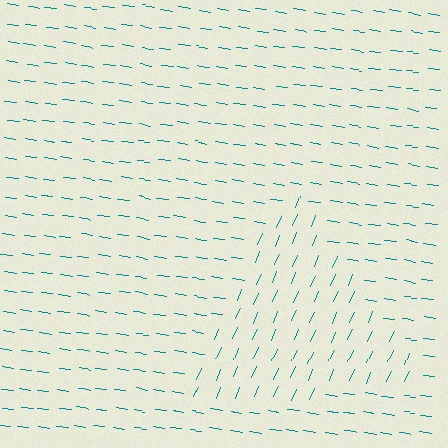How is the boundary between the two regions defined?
The boundary is defined purely by a change in line orientation (approximately 74 degrees difference). All lines are the same color and thickness.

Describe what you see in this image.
The image is filled with small teal line segments. A triangle region in the image has lines oriented differently from the surrounding lines, creating a visible texture boundary.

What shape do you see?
I see a triangle.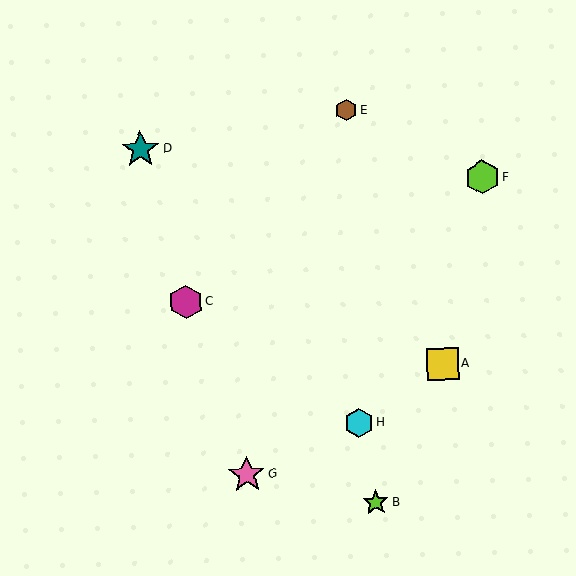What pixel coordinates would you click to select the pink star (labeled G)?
Click at (247, 475) to select the pink star G.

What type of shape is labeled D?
Shape D is a teal star.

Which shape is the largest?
The teal star (labeled D) is the largest.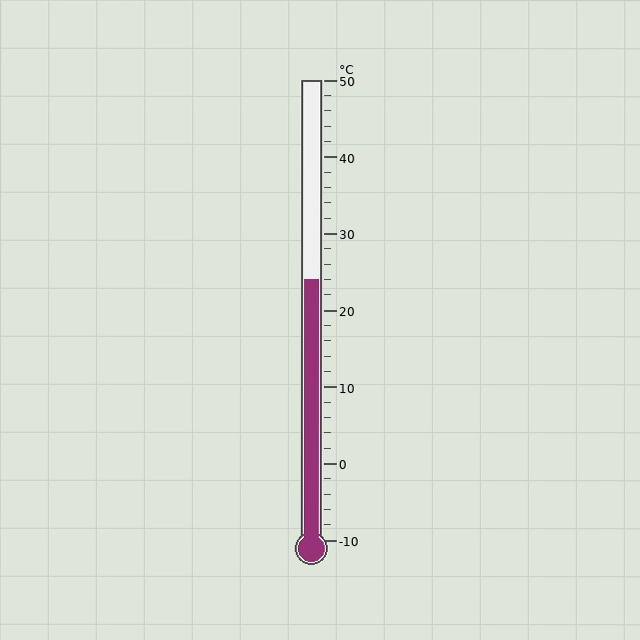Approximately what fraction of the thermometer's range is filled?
The thermometer is filled to approximately 55% of its range.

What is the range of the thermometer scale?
The thermometer scale ranges from -10°C to 50°C.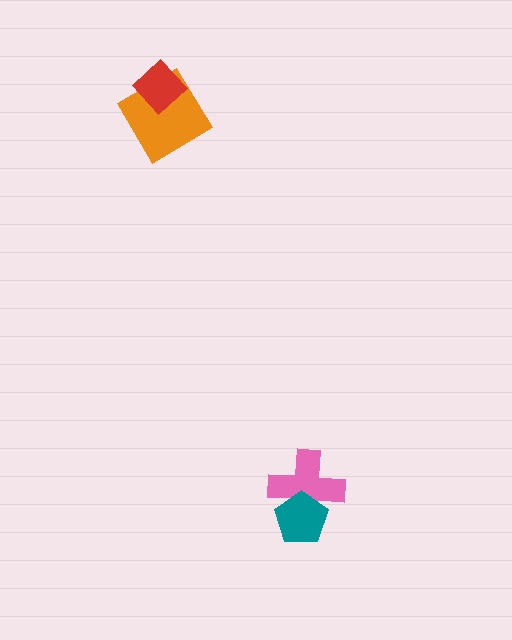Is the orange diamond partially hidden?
Yes, it is partially covered by another shape.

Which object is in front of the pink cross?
The teal pentagon is in front of the pink cross.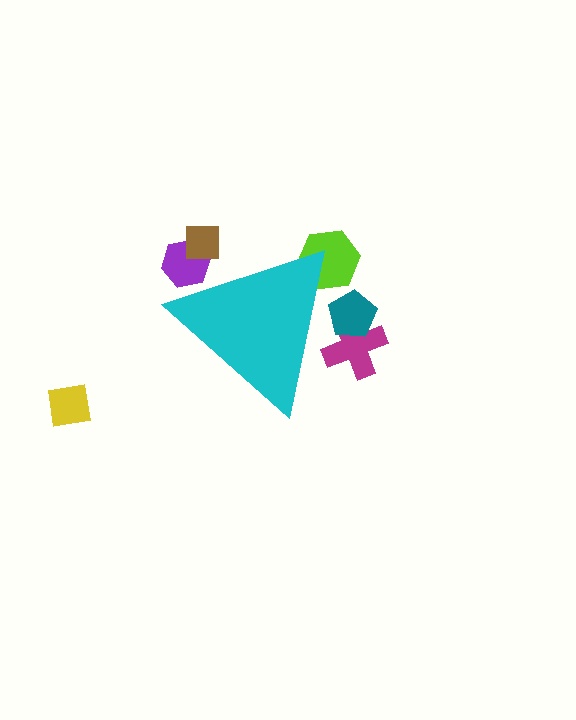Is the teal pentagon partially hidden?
Yes, the teal pentagon is partially hidden behind the cyan triangle.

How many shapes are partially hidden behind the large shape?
5 shapes are partially hidden.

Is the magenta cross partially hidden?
Yes, the magenta cross is partially hidden behind the cyan triangle.